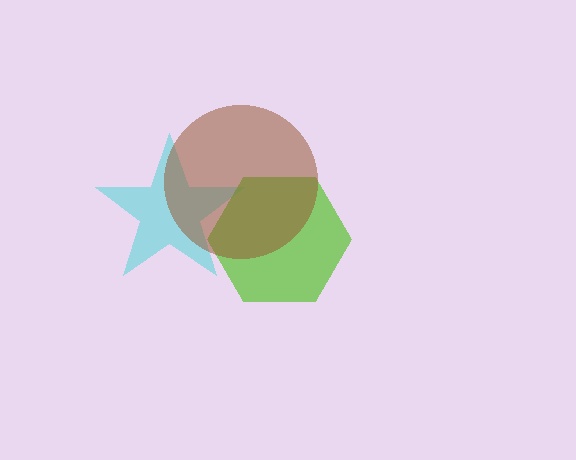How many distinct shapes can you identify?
There are 3 distinct shapes: a cyan star, a lime hexagon, a brown circle.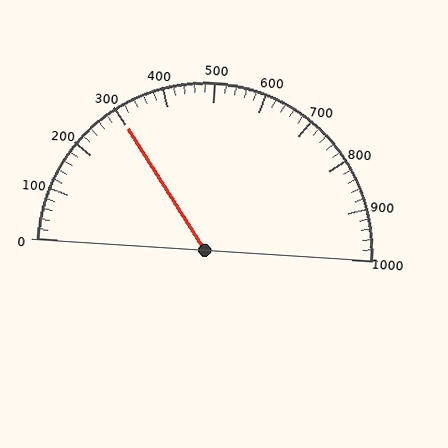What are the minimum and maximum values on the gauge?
The gauge ranges from 0 to 1000.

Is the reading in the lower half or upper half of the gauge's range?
The reading is in the lower half of the range (0 to 1000).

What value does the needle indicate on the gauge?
The needle indicates approximately 300.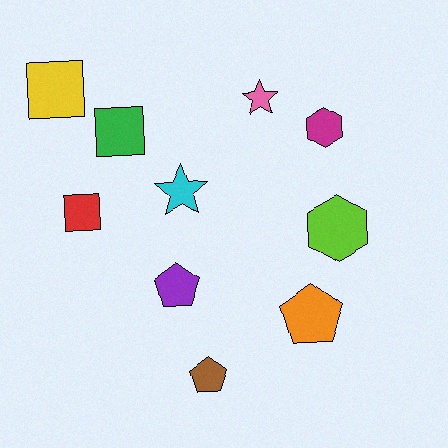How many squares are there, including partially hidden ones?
There are 3 squares.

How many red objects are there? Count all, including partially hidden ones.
There is 1 red object.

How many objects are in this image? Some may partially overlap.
There are 10 objects.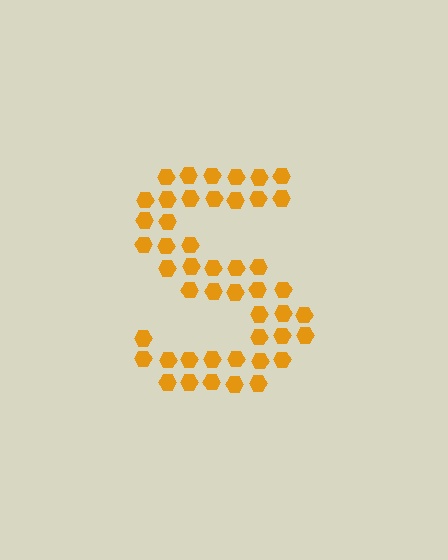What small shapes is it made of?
It is made of small hexagons.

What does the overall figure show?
The overall figure shows the letter S.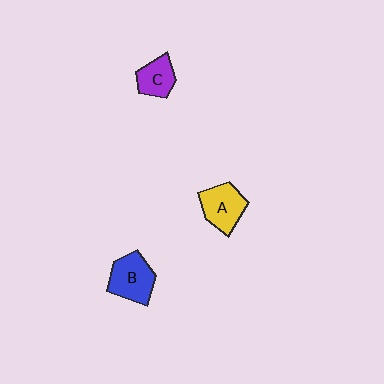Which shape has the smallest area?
Shape C (purple).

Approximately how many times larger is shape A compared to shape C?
Approximately 1.3 times.